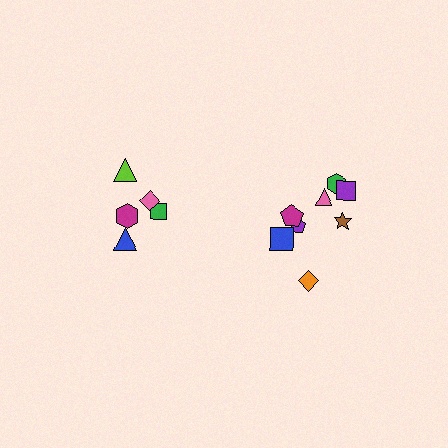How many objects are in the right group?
There are 8 objects.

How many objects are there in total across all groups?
There are 13 objects.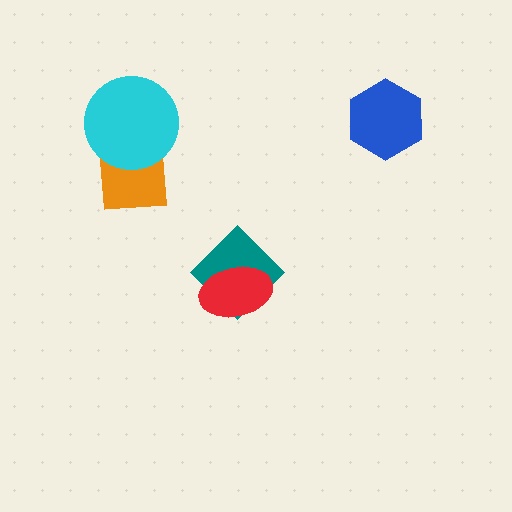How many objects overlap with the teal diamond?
1 object overlaps with the teal diamond.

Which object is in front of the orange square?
The cyan circle is in front of the orange square.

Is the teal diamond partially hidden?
Yes, it is partially covered by another shape.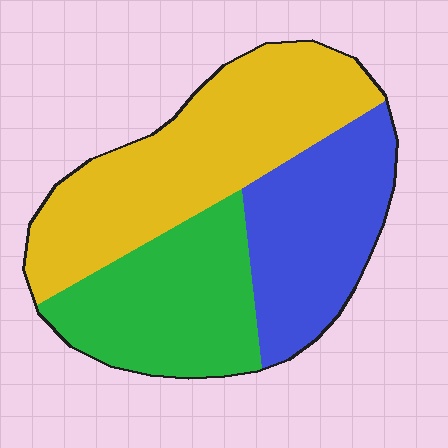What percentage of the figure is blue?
Blue covers around 30% of the figure.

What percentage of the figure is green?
Green covers 29% of the figure.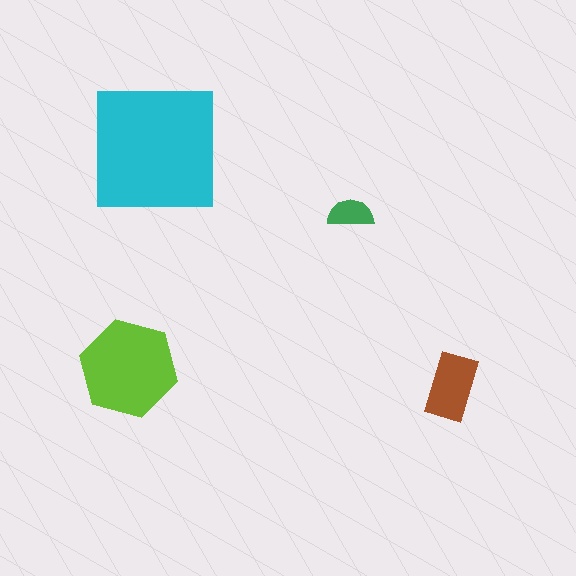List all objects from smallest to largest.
The green semicircle, the brown rectangle, the lime hexagon, the cyan square.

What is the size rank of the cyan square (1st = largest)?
1st.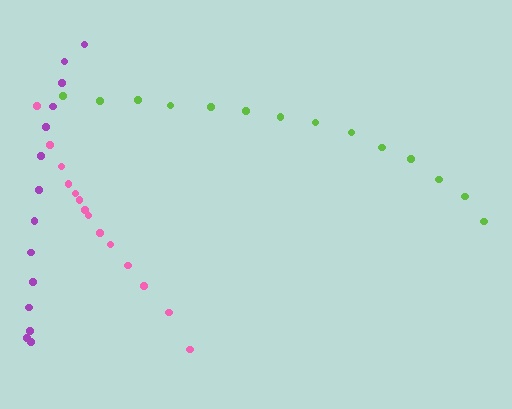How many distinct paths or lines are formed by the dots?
There are 3 distinct paths.